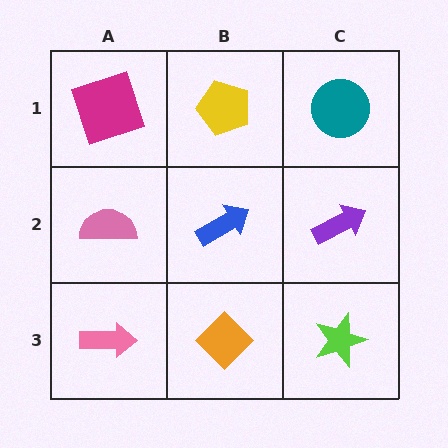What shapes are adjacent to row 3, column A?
A pink semicircle (row 2, column A), an orange diamond (row 3, column B).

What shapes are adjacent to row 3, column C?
A purple arrow (row 2, column C), an orange diamond (row 3, column B).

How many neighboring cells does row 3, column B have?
3.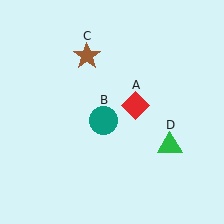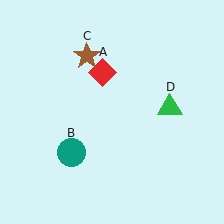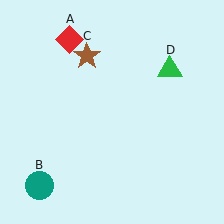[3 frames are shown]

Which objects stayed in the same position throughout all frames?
Brown star (object C) remained stationary.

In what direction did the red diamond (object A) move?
The red diamond (object A) moved up and to the left.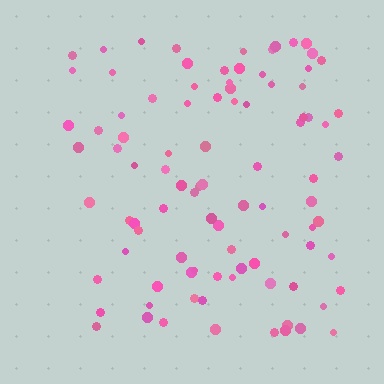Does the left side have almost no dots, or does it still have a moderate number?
Still a moderate number, just noticeably fewer than the right.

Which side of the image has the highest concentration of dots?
The right.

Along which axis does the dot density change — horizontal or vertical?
Horizontal.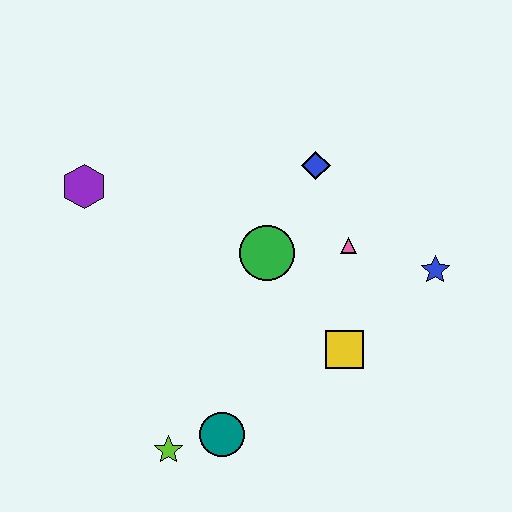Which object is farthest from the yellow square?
The purple hexagon is farthest from the yellow square.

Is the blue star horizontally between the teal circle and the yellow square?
No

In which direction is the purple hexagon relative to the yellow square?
The purple hexagon is to the left of the yellow square.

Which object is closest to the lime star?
The teal circle is closest to the lime star.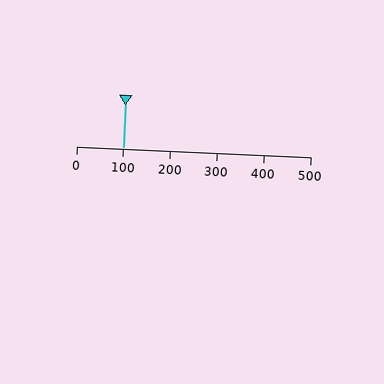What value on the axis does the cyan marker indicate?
The marker indicates approximately 100.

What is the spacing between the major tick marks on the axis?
The major ticks are spaced 100 apart.